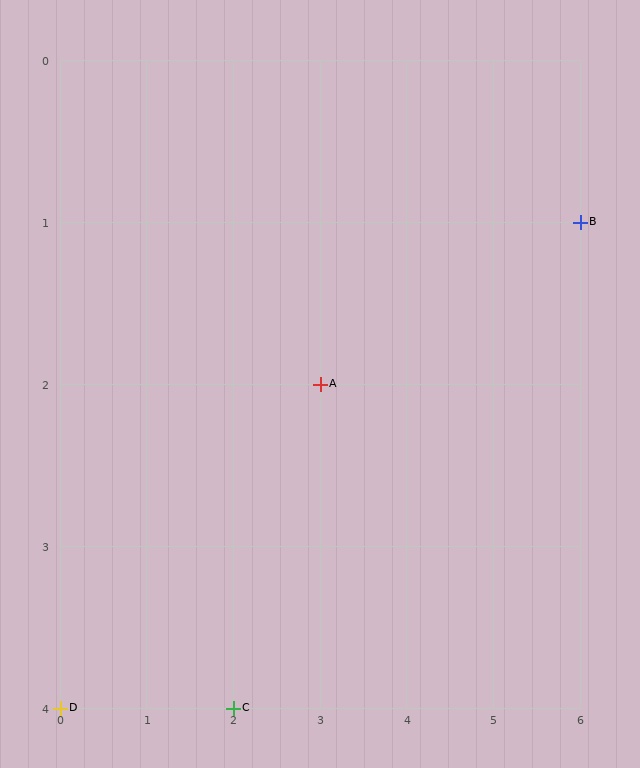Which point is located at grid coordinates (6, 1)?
Point B is at (6, 1).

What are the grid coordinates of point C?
Point C is at grid coordinates (2, 4).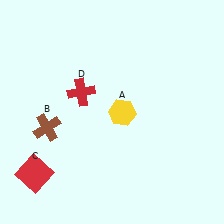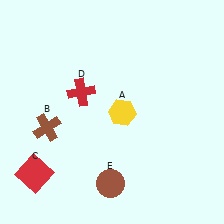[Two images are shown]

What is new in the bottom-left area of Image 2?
A brown circle (E) was added in the bottom-left area of Image 2.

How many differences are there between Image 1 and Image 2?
There is 1 difference between the two images.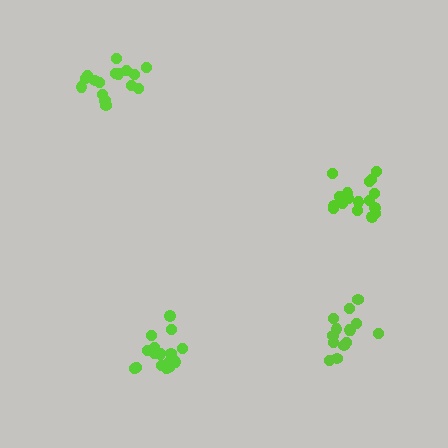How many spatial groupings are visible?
There are 4 spatial groupings.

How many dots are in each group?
Group 1: 16 dots, Group 2: 17 dots, Group 3: 14 dots, Group 4: 16 dots (63 total).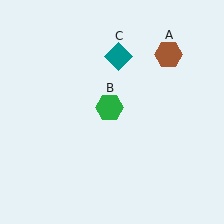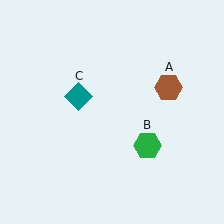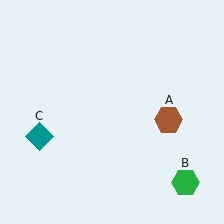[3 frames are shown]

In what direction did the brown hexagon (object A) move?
The brown hexagon (object A) moved down.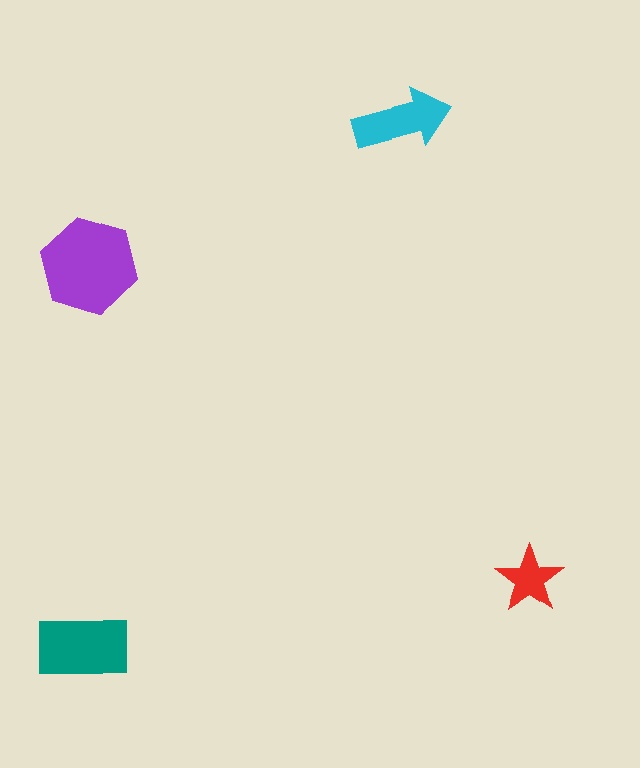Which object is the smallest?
The red star.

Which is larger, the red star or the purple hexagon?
The purple hexagon.